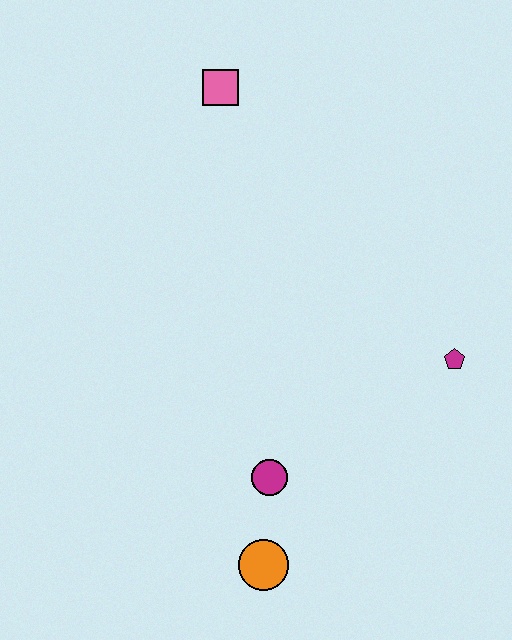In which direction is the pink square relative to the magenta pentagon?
The pink square is above the magenta pentagon.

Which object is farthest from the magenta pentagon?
The pink square is farthest from the magenta pentagon.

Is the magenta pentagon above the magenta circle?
Yes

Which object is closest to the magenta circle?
The orange circle is closest to the magenta circle.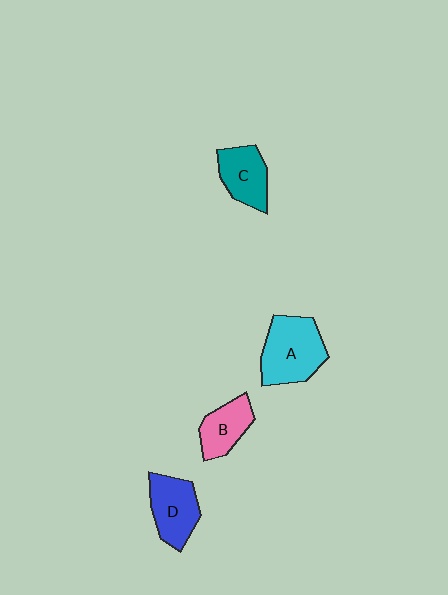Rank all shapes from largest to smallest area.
From largest to smallest: A (cyan), D (blue), C (teal), B (pink).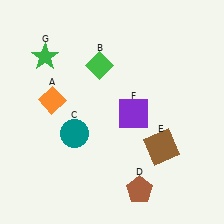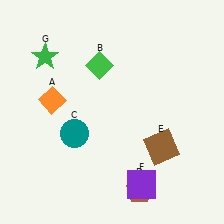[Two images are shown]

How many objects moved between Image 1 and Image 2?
1 object moved between the two images.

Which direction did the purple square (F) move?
The purple square (F) moved down.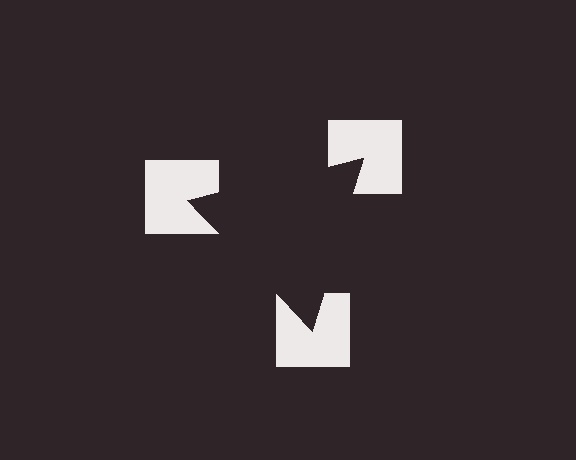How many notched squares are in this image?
There are 3 — one at each vertex of the illusory triangle.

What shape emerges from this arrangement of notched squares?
An illusory triangle — its edges are inferred from the aligned wedge cuts in the notched squares, not physically drawn.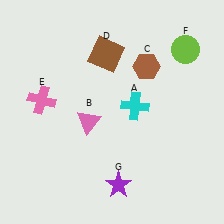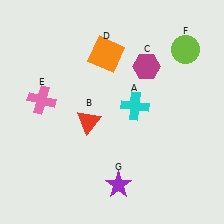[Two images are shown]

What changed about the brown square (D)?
In Image 1, D is brown. In Image 2, it changed to orange.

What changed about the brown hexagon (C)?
In Image 1, C is brown. In Image 2, it changed to magenta.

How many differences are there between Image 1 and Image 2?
There are 3 differences between the two images.